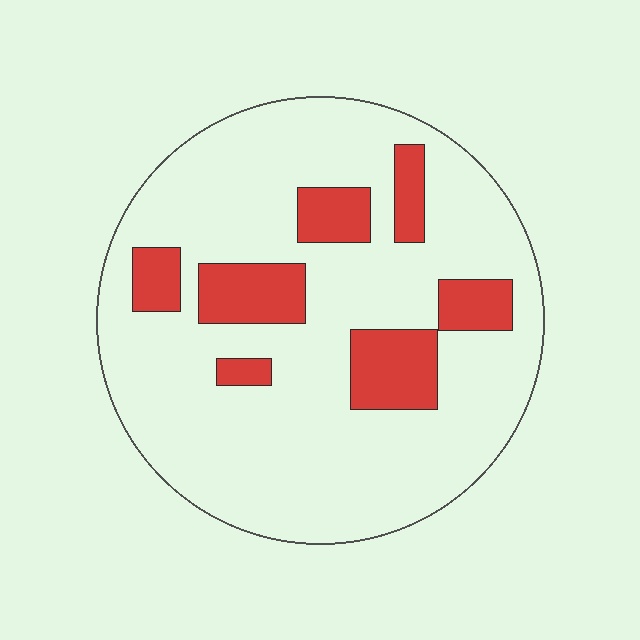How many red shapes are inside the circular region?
7.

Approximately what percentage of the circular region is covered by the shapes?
Approximately 20%.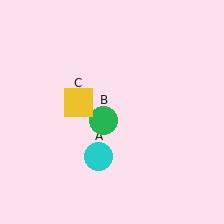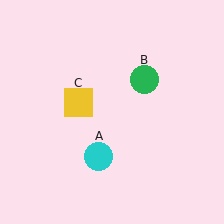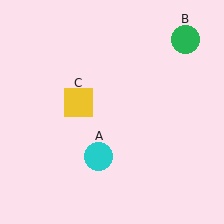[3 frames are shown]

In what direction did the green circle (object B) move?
The green circle (object B) moved up and to the right.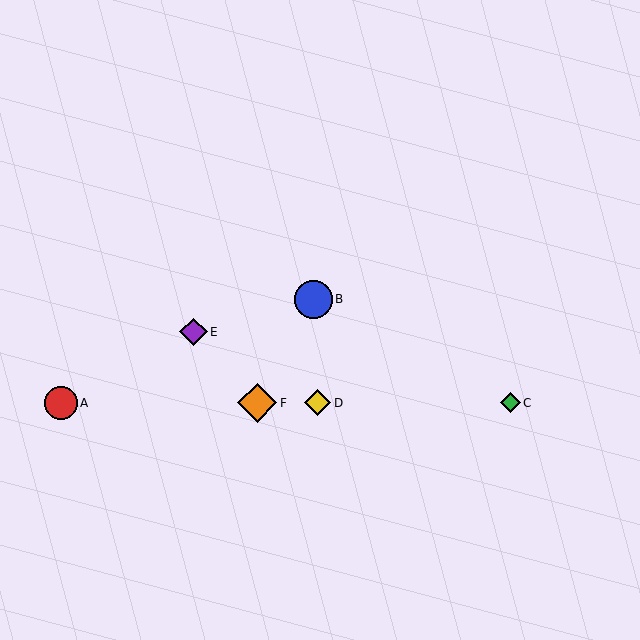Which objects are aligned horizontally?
Objects A, C, D, F are aligned horizontally.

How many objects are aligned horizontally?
4 objects (A, C, D, F) are aligned horizontally.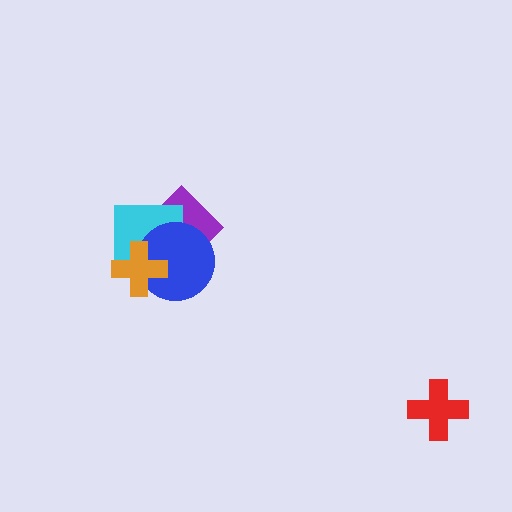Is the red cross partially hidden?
No, no other shape covers it.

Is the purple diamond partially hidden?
Yes, it is partially covered by another shape.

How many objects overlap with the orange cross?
3 objects overlap with the orange cross.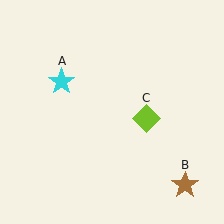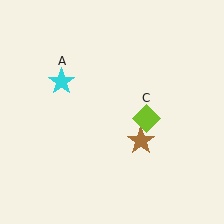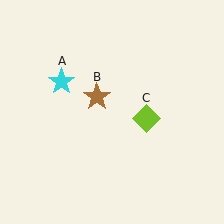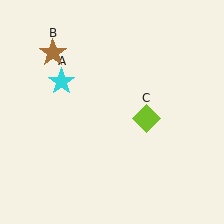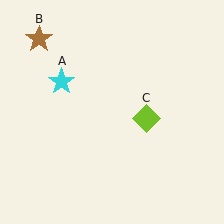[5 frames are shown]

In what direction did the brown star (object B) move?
The brown star (object B) moved up and to the left.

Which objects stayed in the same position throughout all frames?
Cyan star (object A) and lime diamond (object C) remained stationary.